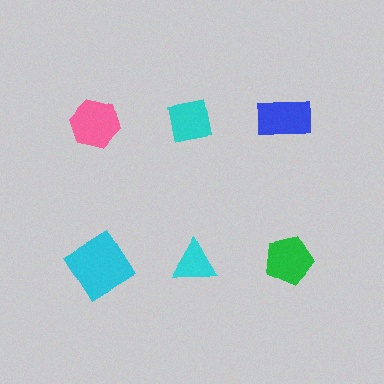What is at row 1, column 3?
A blue rectangle.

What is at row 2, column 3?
A green pentagon.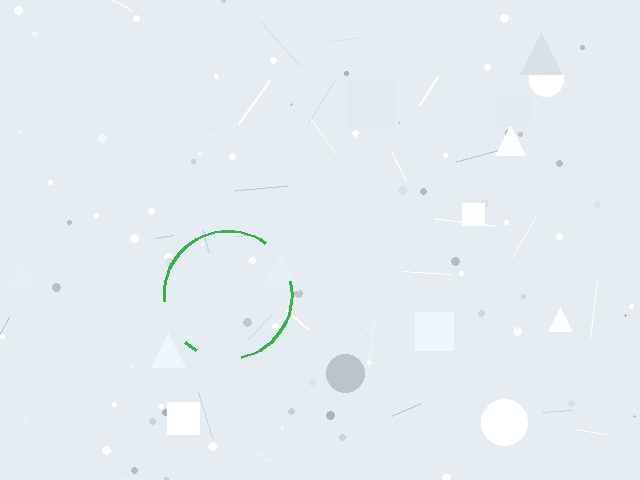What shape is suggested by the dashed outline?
The dashed outline suggests a circle.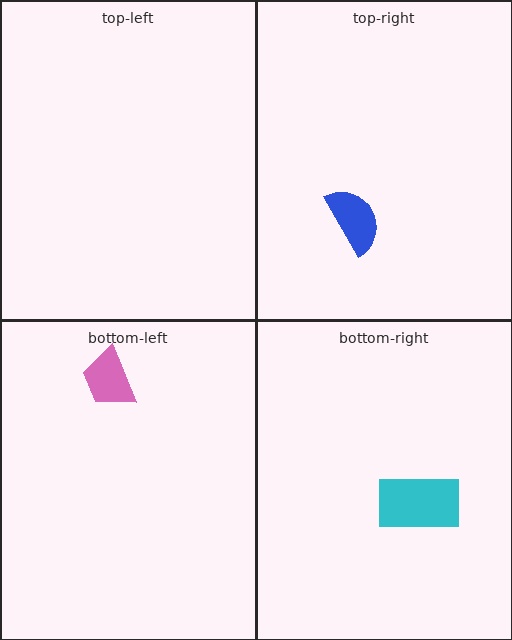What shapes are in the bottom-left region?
The pink trapezoid.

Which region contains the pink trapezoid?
The bottom-left region.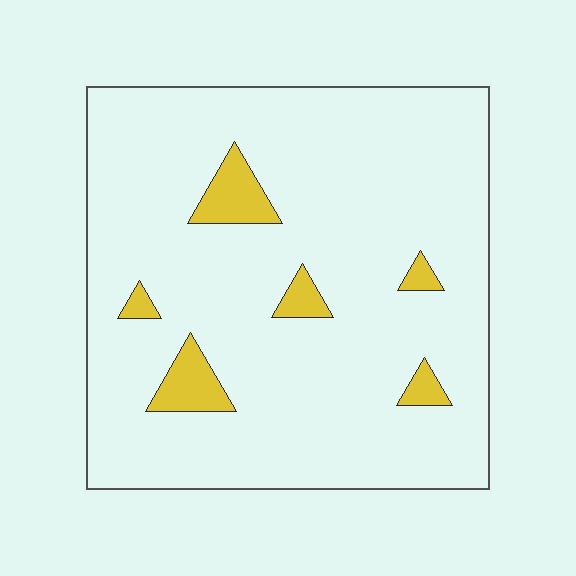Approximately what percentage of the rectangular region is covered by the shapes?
Approximately 10%.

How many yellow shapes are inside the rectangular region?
6.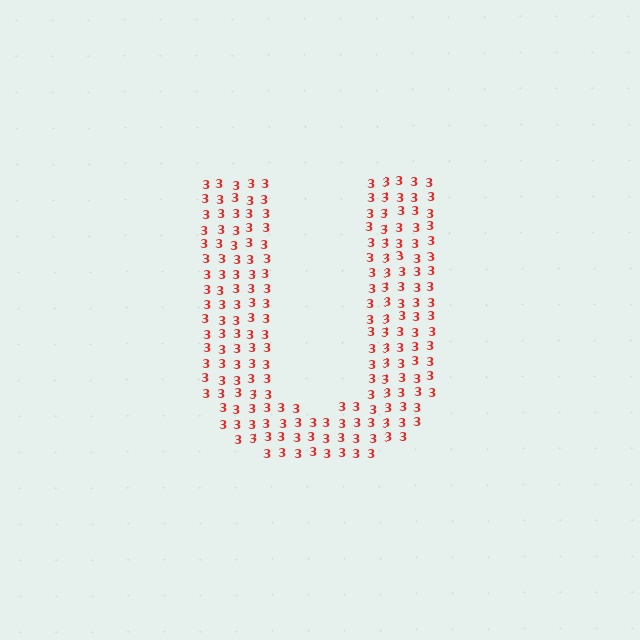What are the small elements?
The small elements are digit 3's.